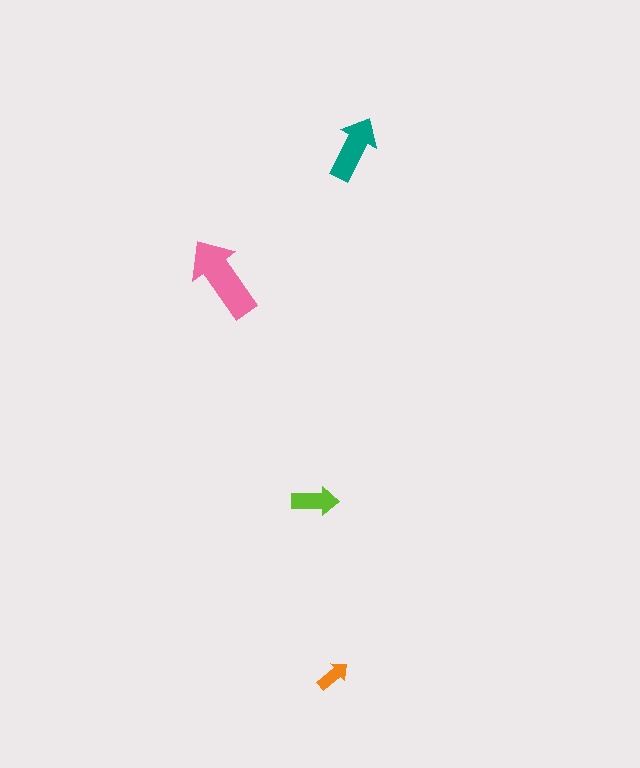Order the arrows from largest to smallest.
the pink one, the teal one, the lime one, the orange one.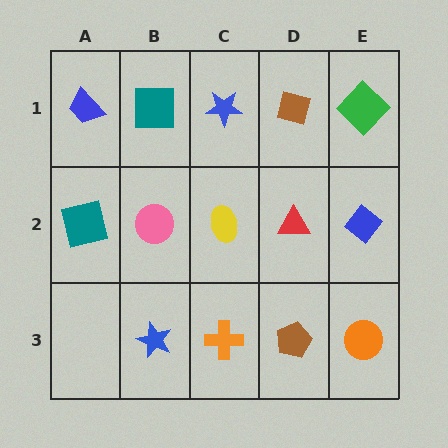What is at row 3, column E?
An orange circle.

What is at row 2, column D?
A red triangle.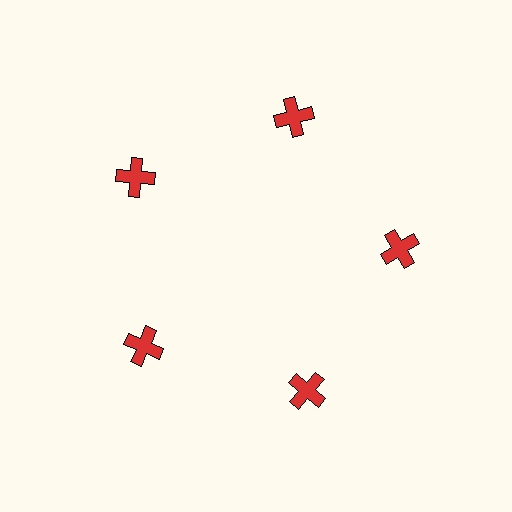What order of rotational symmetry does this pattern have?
This pattern has 5-fold rotational symmetry.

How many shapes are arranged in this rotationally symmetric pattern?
There are 5 shapes, arranged in 5 groups of 1.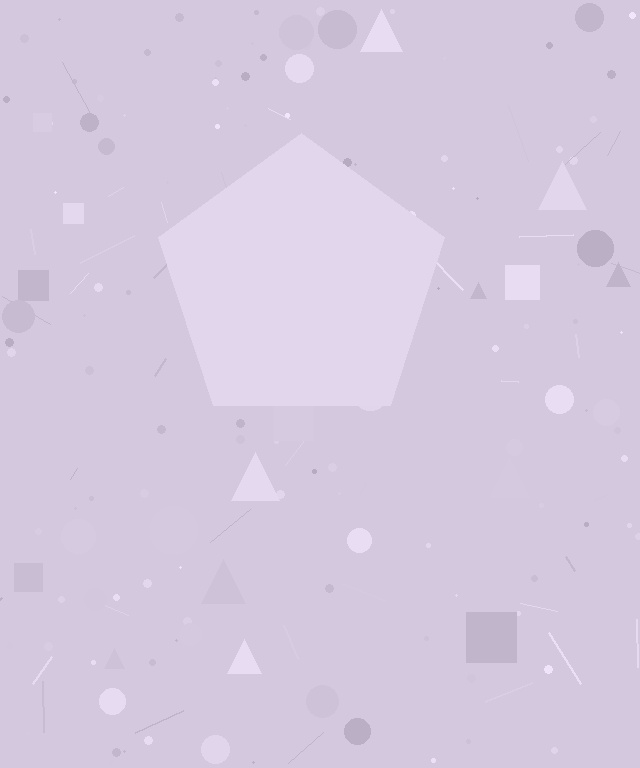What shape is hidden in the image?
A pentagon is hidden in the image.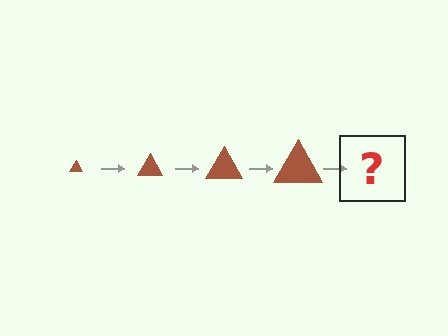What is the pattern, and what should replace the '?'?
The pattern is that the triangle gets progressively larger each step. The '?' should be a brown triangle, larger than the previous one.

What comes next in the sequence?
The next element should be a brown triangle, larger than the previous one.